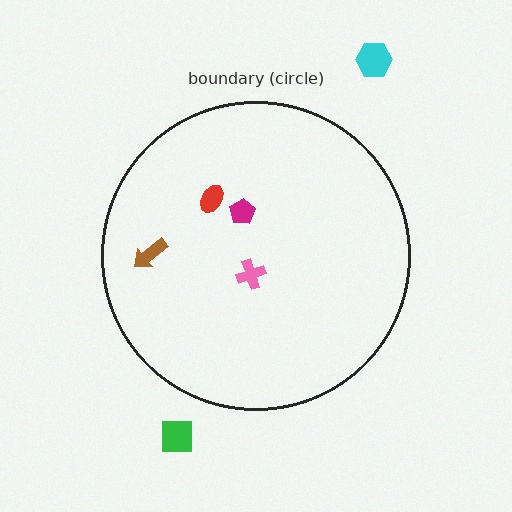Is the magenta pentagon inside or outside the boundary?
Inside.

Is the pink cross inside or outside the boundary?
Inside.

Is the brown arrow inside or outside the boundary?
Inside.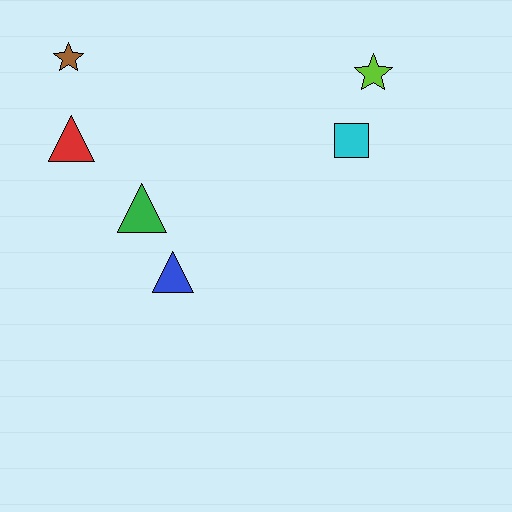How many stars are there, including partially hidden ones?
There are 2 stars.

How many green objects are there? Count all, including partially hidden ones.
There is 1 green object.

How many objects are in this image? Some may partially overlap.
There are 6 objects.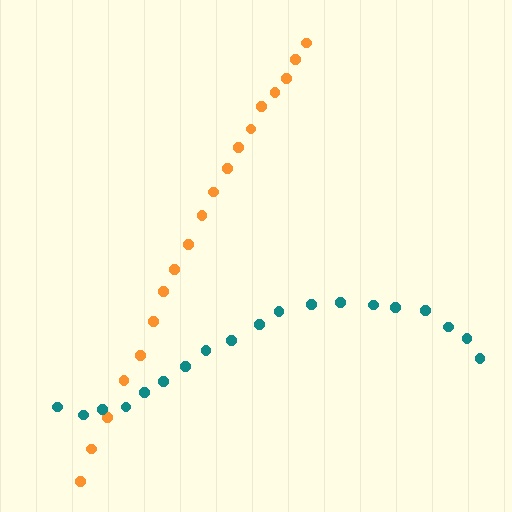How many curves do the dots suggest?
There are 2 distinct paths.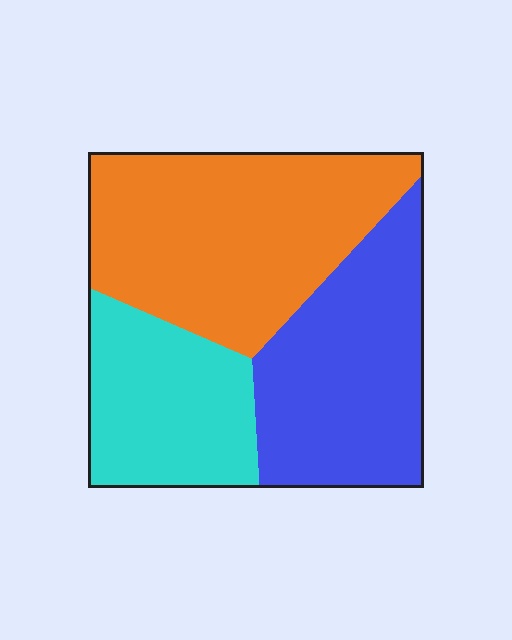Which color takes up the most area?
Orange, at roughly 40%.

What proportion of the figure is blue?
Blue takes up between a third and a half of the figure.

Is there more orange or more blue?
Orange.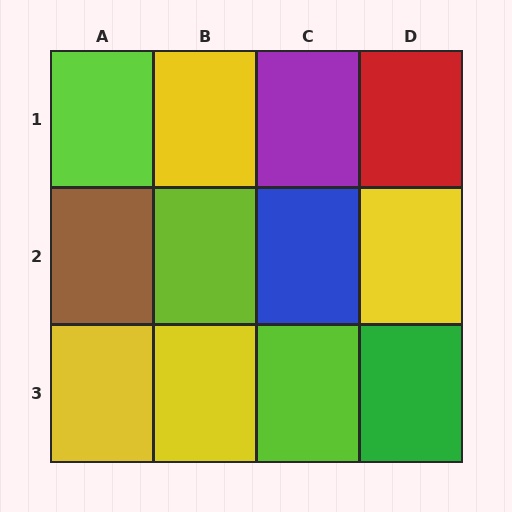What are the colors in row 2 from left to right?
Brown, lime, blue, yellow.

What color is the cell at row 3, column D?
Green.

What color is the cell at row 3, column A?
Yellow.